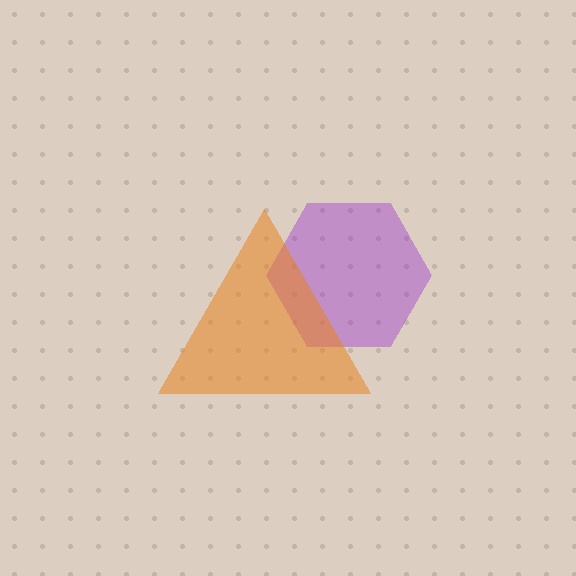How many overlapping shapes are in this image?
There are 2 overlapping shapes in the image.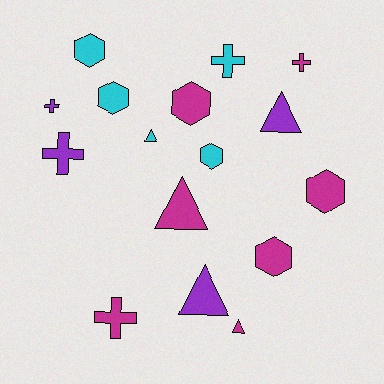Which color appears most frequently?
Magenta, with 7 objects.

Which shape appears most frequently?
Hexagon, with 6 objects.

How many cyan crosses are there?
There is 1 cyan cross.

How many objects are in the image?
There are 16 objects.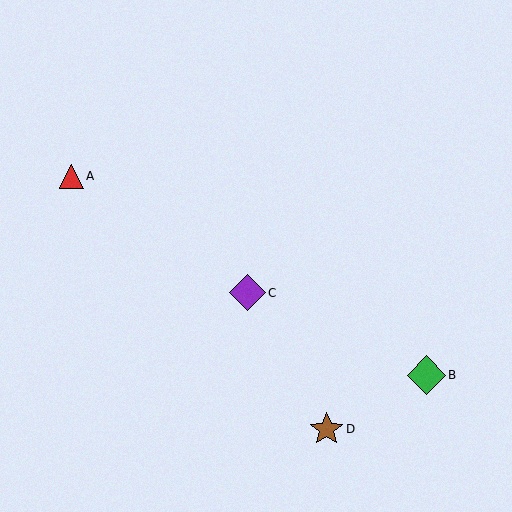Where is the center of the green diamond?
The center of the green diamond is at (426, 375).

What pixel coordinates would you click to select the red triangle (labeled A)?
Click at (72, 176) to select the red triangle A.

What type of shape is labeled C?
Shape C is a purple diamond.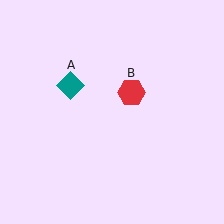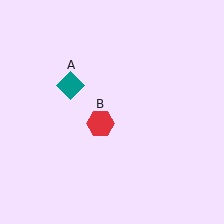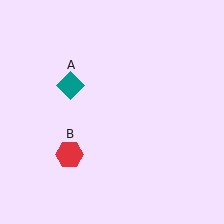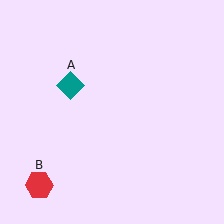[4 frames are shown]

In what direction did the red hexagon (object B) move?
The red hexagon (object B) moved down and to the left.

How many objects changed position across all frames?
1 object changed position: red hexagon (object B).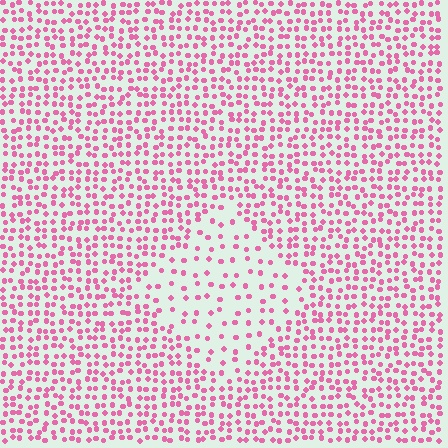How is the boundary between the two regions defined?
The boundary is defined by a change in element density (approximately 2.3x ratio). All elements are the same color, size, and shape.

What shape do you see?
I see a diamond.